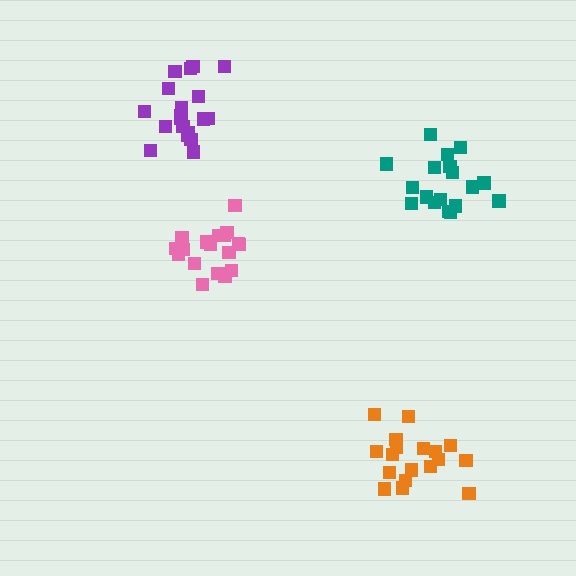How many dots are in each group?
Group 1: 18 dots, Group 2: 18 dots, Group 3: 18 dots, Group 4: 19 dots (73 total).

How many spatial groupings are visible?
There are 4 spatial groupings.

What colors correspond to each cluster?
The clusters are colored: pink, orange, teal, purple.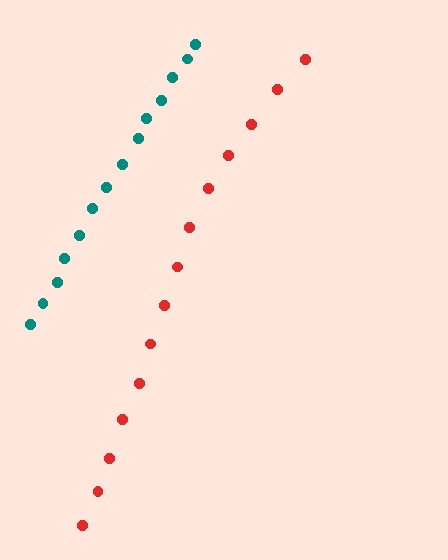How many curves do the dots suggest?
There are 2 distinct paths.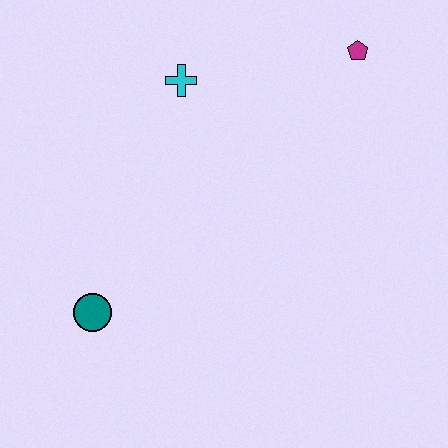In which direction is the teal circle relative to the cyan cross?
The teal circle is below the cyan cross.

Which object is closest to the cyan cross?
The magenta pentagon is closest to the cyan cross.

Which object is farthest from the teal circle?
The magenta pentagon is farthest from the teal circle.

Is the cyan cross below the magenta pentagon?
Yes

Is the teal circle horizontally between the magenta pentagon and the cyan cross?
No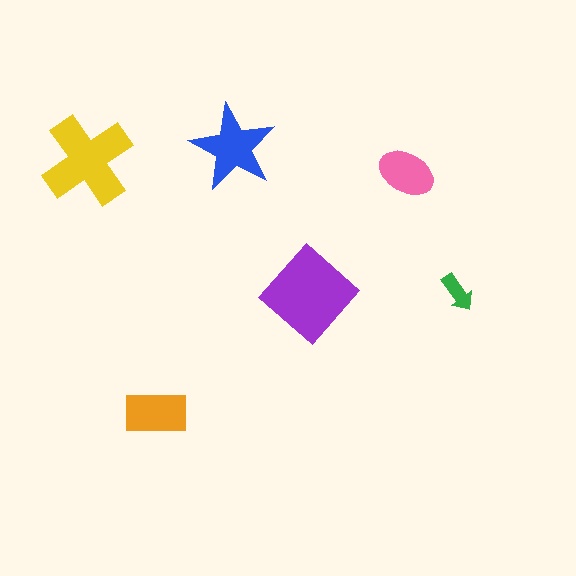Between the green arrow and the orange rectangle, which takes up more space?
The orange rectangle.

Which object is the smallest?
The green arrow.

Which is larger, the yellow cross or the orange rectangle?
The yellow cross.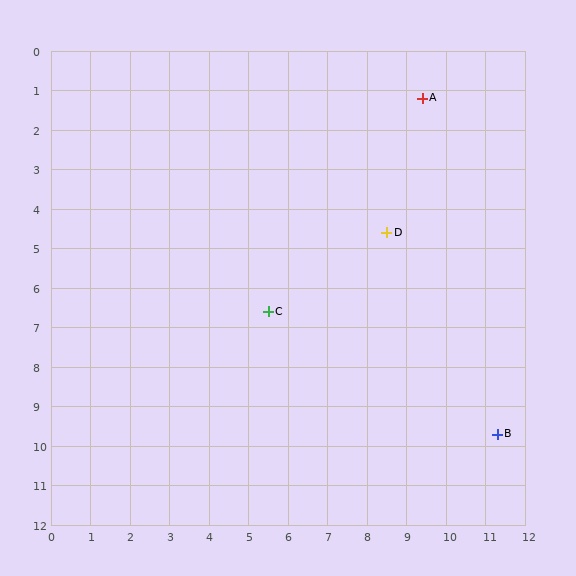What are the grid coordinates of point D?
Point D is at approximately (8.5, 4.6).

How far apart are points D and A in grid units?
Points D and A are about 3.5 grid units apart.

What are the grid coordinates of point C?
Point C is at approximately (5.5, 6.6).